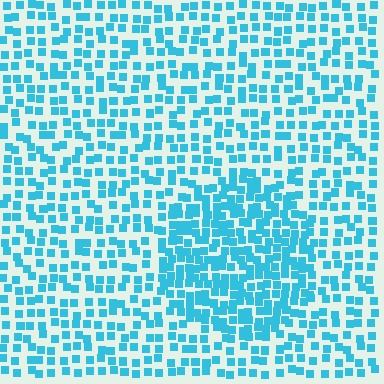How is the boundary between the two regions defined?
The boundary is defined by a change in element density (approximately 1.8x ratio). All elements are the same color, size, and shape.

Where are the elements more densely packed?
The elements are more densely packed inside the circle boundary.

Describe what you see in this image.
The image contains small cyan elements arranged at two different densities. A circle-shaped region is visible where the elements are more densely packed than the surrounding area.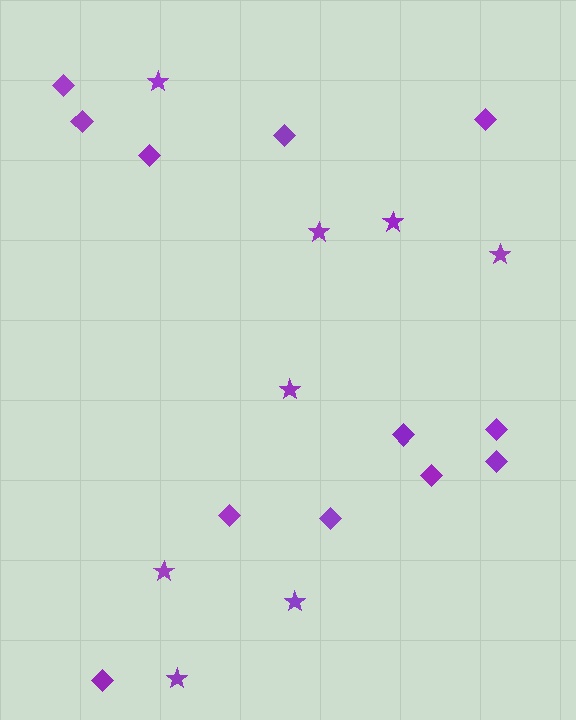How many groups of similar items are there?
There are 2 groups: one group of stars (8) and one group of diamonds (12).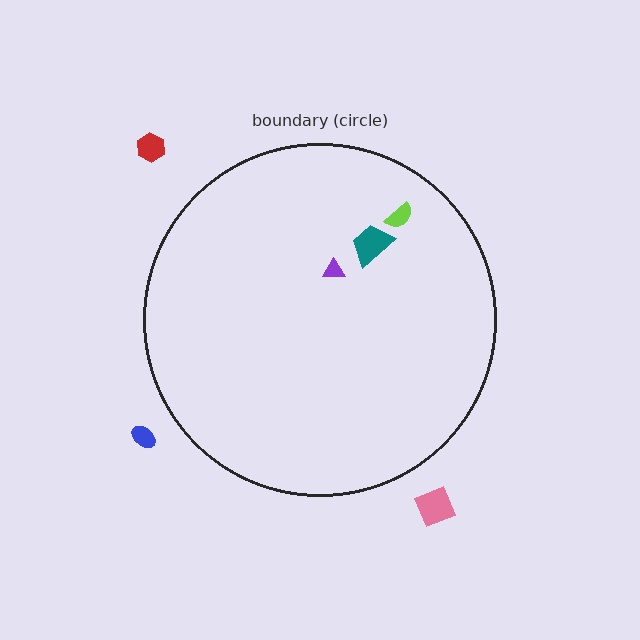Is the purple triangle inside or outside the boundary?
Inside.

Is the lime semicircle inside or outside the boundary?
Inside.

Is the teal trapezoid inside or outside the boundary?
Inside.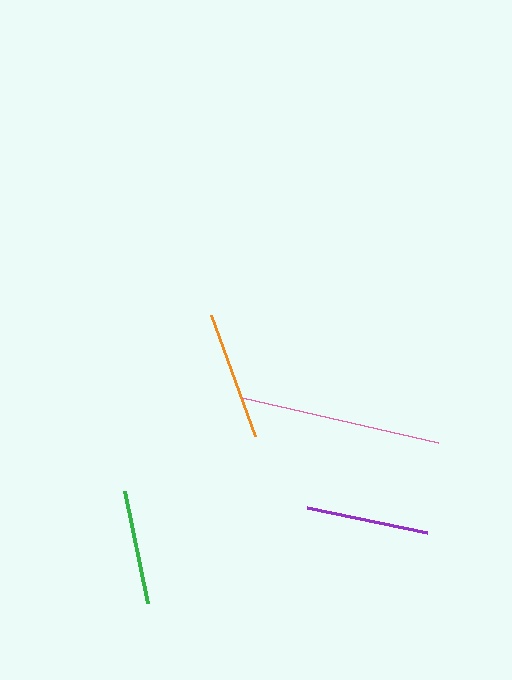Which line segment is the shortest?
The green line is the shortest at approximately 114 pixels.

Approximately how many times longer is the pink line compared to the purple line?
The pink line is approximately 1.6 times the length of the purple line.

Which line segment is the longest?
The pink line is the longest at approximately 202 pixels.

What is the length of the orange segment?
The orange segment is approximately 129 pixels long.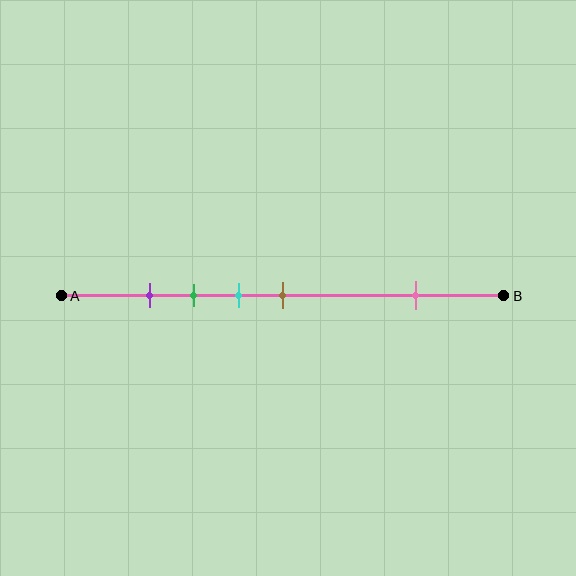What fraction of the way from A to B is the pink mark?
The pink mark is approximately 80% (0.8) of the way from A to B.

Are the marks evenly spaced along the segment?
No, the marks are not evenly spaced.